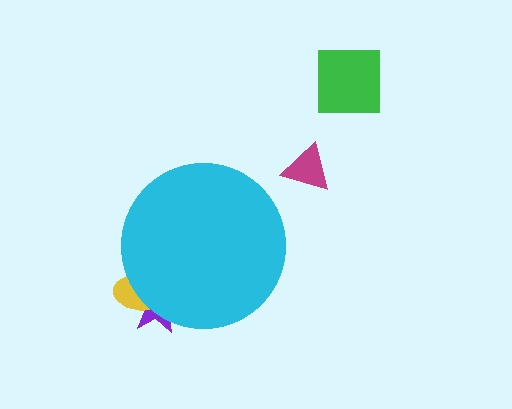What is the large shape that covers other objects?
A cyan circle.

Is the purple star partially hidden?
Yes, the purple star is partially hidden behind the cyan circle.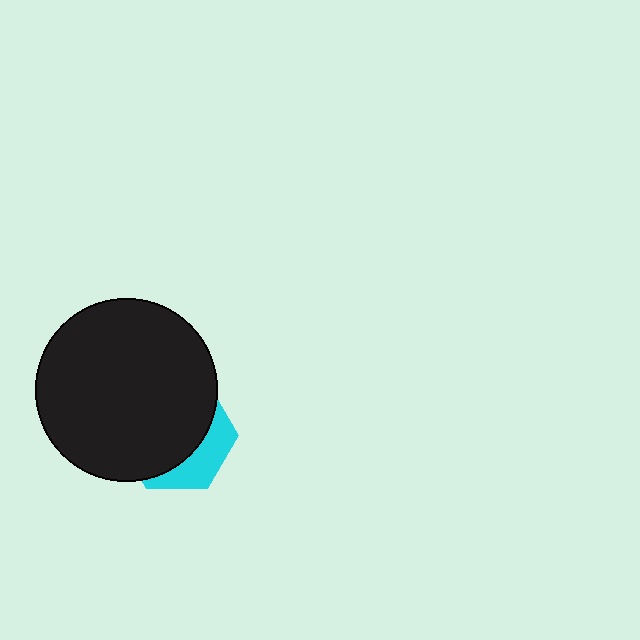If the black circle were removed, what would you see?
You would see the complete cyan hexagon.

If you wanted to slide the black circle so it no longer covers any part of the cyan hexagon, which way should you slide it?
Slide it toward the upper-left — that is the most direct way to separate the two shapes.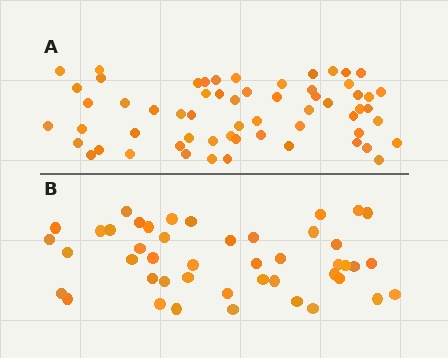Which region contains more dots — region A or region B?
Region A (the top region) has more dots.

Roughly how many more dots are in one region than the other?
Region A has approximately 15 more dots than region B.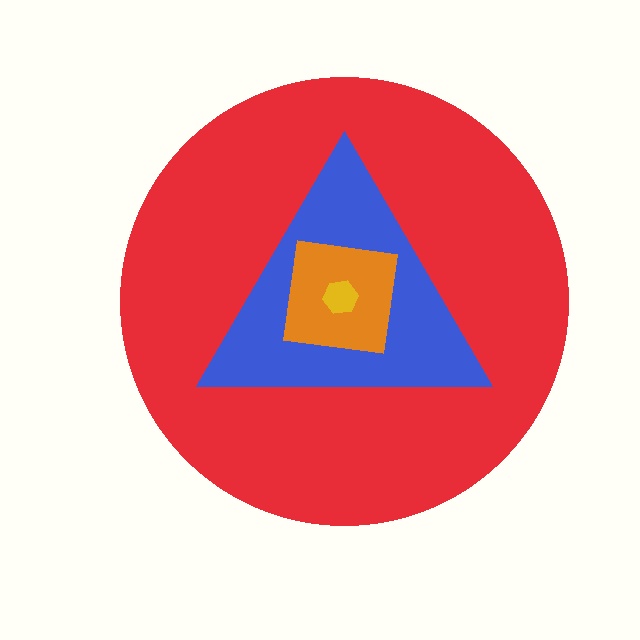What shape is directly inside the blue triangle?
The orange square.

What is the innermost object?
The yellow hexagon.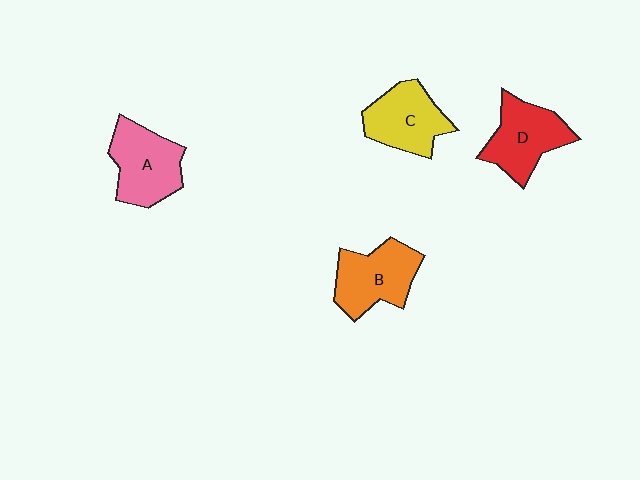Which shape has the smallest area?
Shape C (yellow).